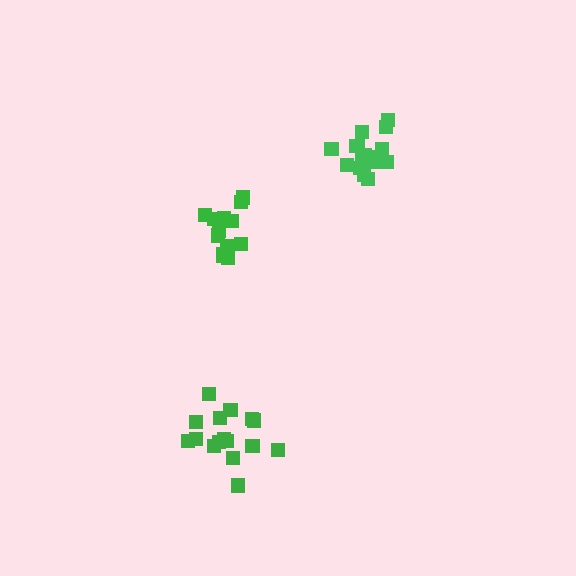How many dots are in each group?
Group 1: 17 dots, Group 2: 16 dots, Group 3: 14 dots (47 total).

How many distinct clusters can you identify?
There are 3 distinct clusters.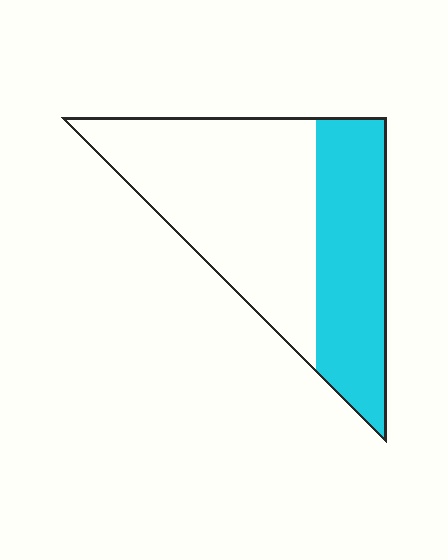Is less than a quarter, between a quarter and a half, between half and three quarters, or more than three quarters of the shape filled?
Between a quarter and a half.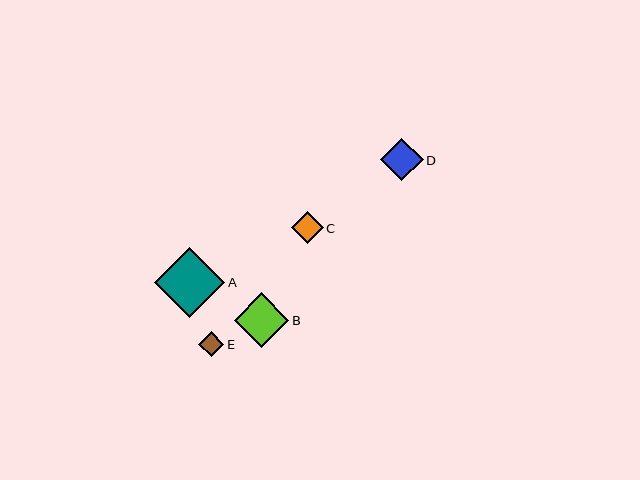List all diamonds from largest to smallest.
From largest to smallest: A, B, D, C, E.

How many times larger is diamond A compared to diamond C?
Diamond A is approximately 2.2 times the size of diamond C.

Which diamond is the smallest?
Diamond E is the smallest with a size of approximately 25 pixels.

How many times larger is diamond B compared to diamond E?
Diamond B is approximately 2.1 times the size of diamond E.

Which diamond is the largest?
Diamond A is the largest with a size of approximately 70 pixels.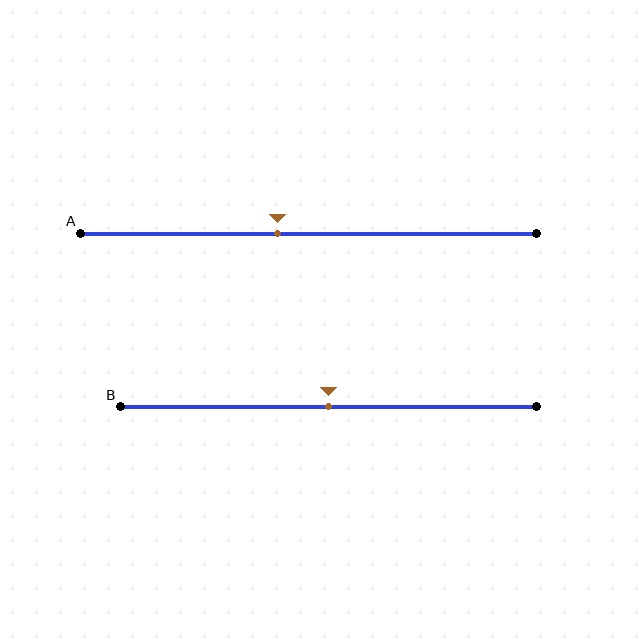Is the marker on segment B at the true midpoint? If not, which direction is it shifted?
Yes, the marker on segment B is at the true midpoint.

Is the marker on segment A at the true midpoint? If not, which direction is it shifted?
No, the marker on segment A is shifted to the left by about 7% of the segment length.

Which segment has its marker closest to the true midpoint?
Segment B has its marker closest to the true midpoint.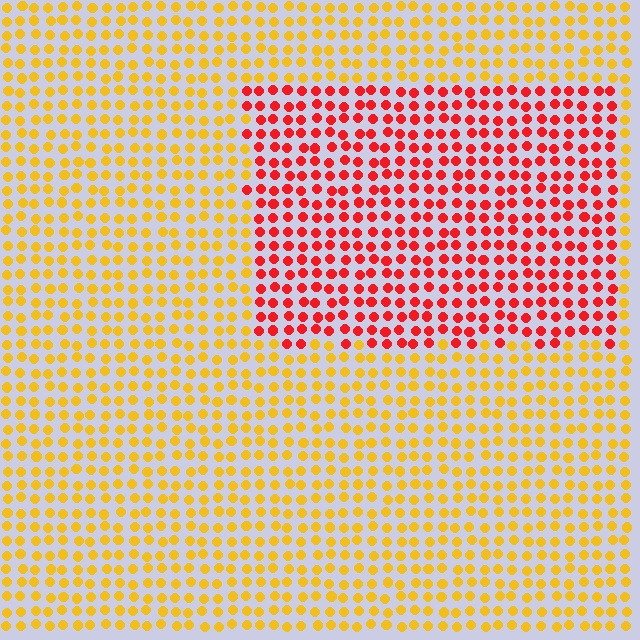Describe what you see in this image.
The image is filled with small yellow elements in a uniform arrangement. A rectangle-shaped region is visible where the elements are tinted to a slightly different hue, forming a subtle color boundary.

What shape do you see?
I see a rectangle.